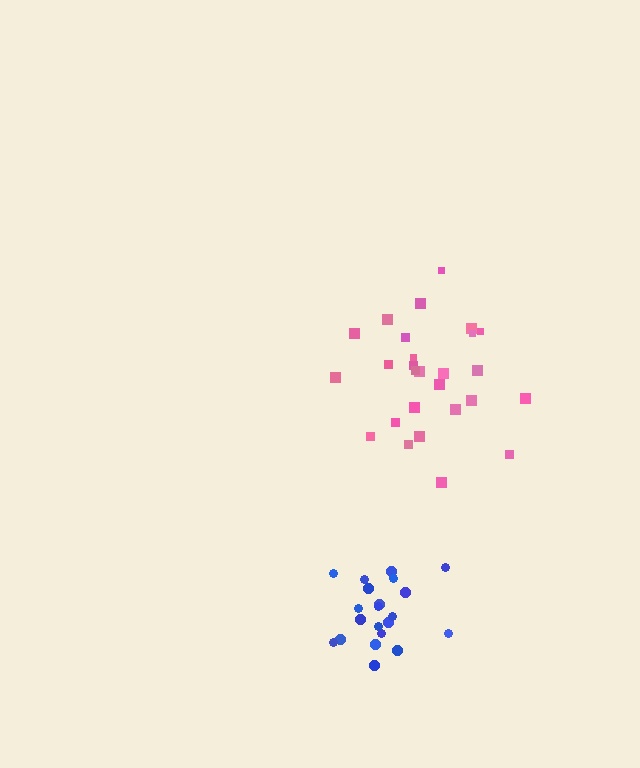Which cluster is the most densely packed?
Blue.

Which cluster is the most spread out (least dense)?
Pink.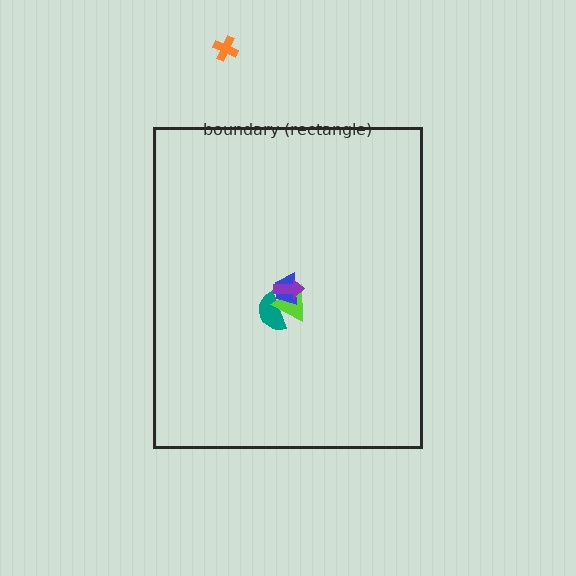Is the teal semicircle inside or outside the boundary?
Inside.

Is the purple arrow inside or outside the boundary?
Inside.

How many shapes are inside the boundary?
4 inside, 1 outside.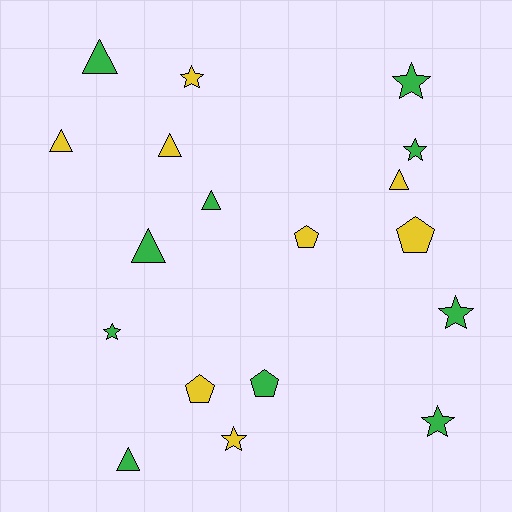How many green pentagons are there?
There is 1 green pentagon.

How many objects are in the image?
There are 18 objects.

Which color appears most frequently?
Green, with 10 objects.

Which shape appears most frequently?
Star, with 7 objects.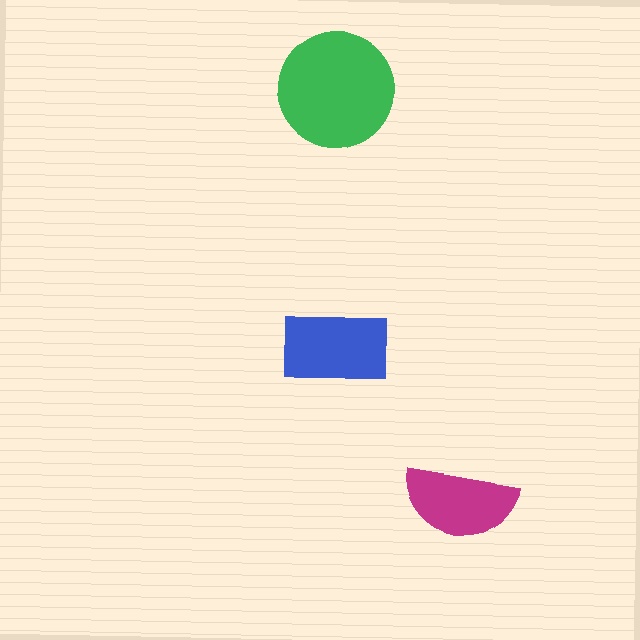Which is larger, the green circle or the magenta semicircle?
The green circle.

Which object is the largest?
The green circle.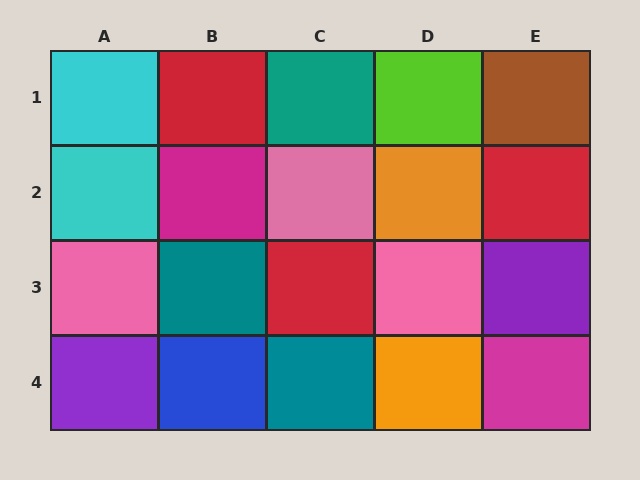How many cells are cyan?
2 cells are cyan.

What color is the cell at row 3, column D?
Pink.